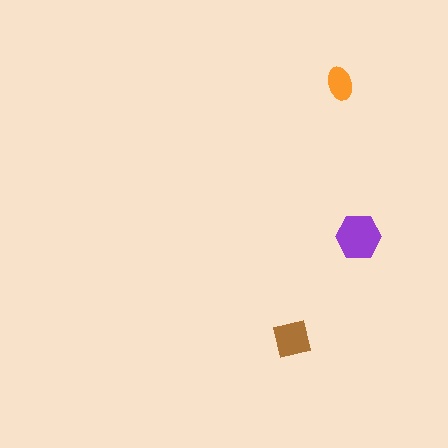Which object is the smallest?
The orange ellipse.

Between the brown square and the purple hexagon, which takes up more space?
The purple hexagon.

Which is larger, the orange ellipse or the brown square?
The brown square.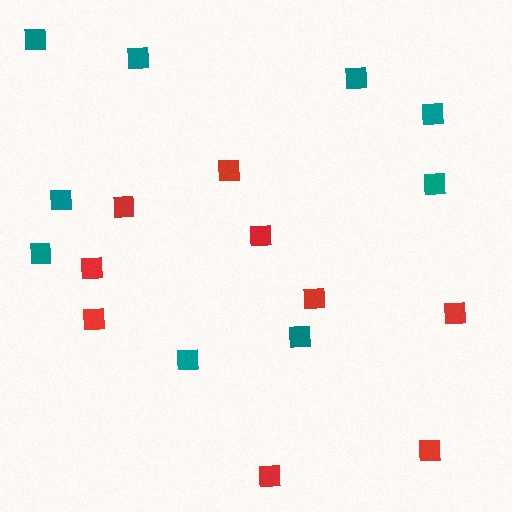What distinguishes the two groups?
There are 2 groups: one group of teal squares (9) and one group of red squares (9).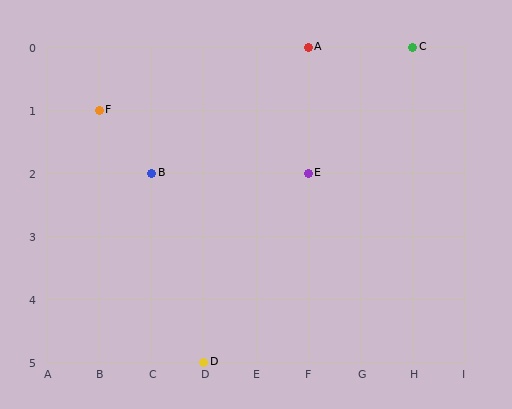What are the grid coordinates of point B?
Point B is at grid coordinates (C, 2).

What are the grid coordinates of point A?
Point A is at grid coordinates (F, 0).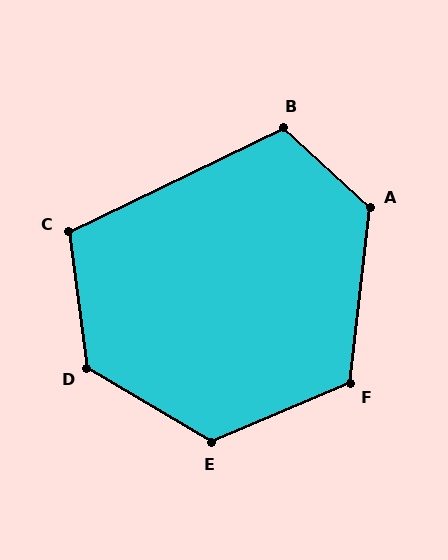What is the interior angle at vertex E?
Approximately 126 degrees (obtuse).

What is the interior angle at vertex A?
Approximately 126 degrees (obtuse).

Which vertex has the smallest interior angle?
C, at approximately 108 degrees.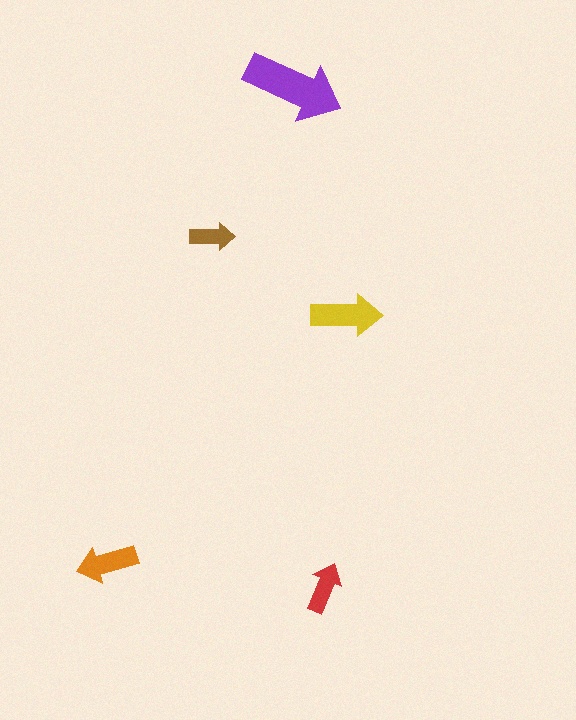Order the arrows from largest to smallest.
the purple one, the yellow one, the orange one, the red one, the brown one.